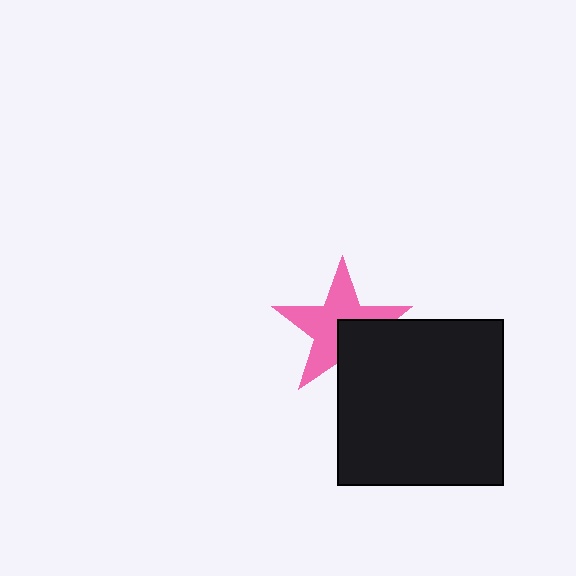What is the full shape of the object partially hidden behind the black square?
The partially hidden object is a pink star.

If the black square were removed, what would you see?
You would see the complete pink star.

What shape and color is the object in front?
The object in front is a black square.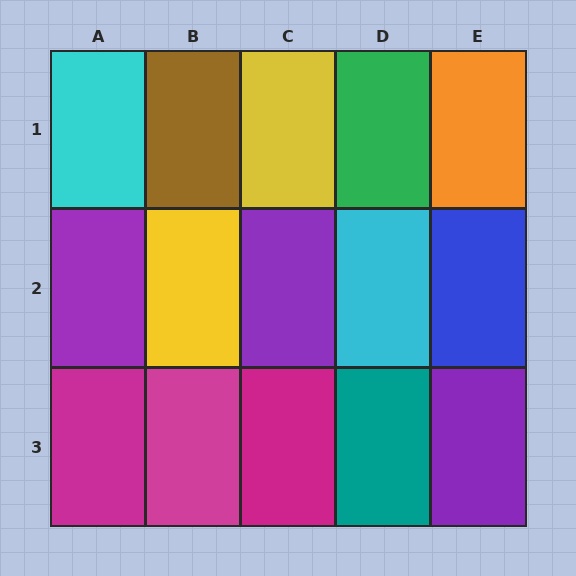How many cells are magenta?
3 cells are magenta.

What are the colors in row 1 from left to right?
Cyan, brown, yellow, green, orange.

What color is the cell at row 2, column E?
Blue.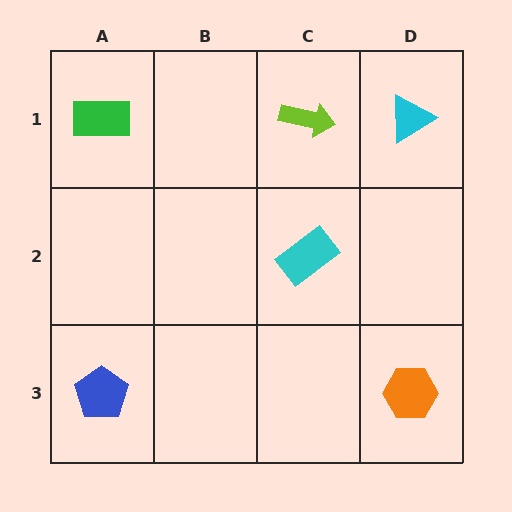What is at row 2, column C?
A cyan rectangle.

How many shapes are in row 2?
1 shape.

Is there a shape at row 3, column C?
No, that cell is empty.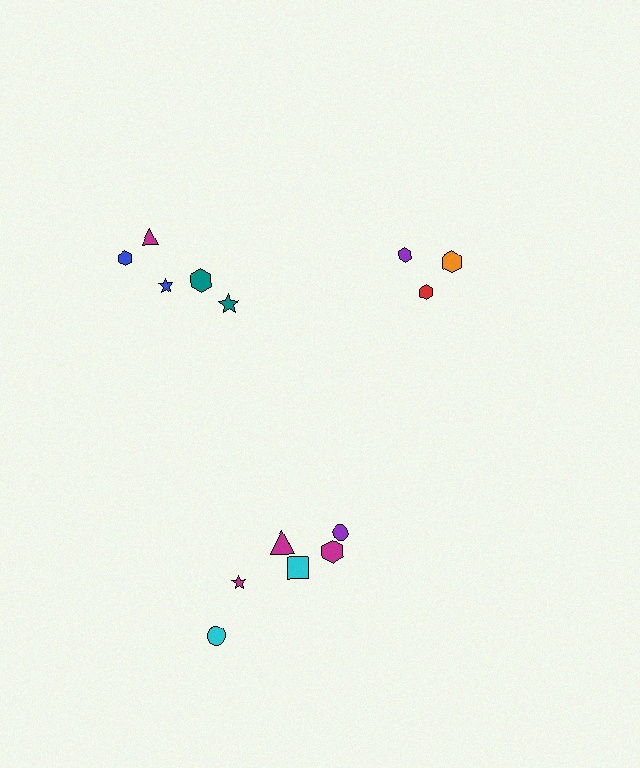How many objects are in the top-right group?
There are 3 objects.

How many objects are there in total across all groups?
There are 14 objects.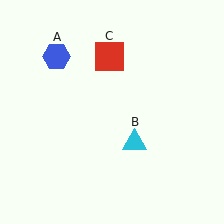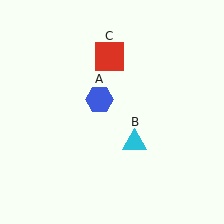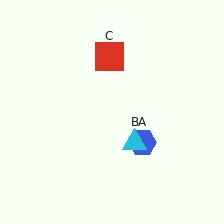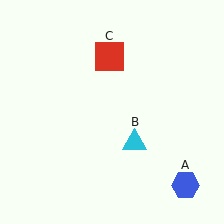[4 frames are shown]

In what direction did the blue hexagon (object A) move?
The blue hexagon (object A) moved down and to the right.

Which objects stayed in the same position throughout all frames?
Cyan triangle (object B) and red square (object C) remained stationary.